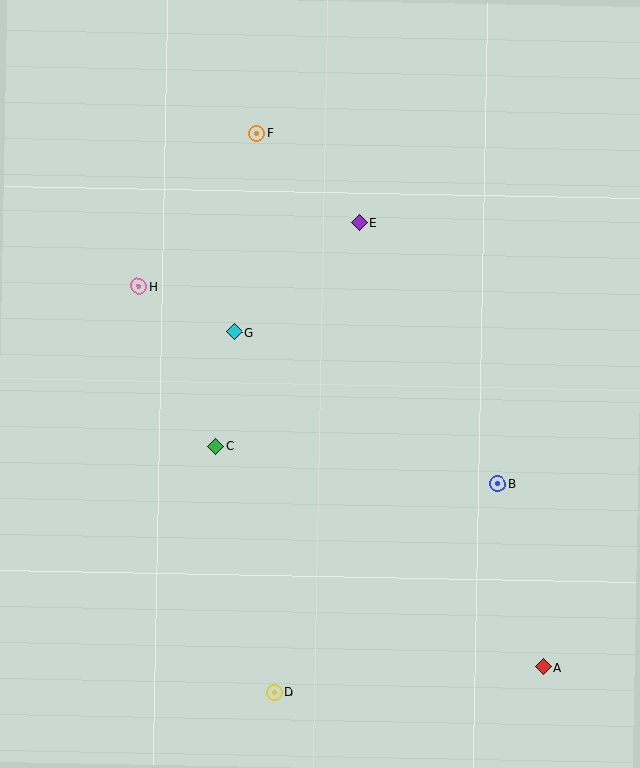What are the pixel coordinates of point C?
Point C is at (215, 446).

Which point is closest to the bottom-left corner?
Point D is closest to the bottom-left corner.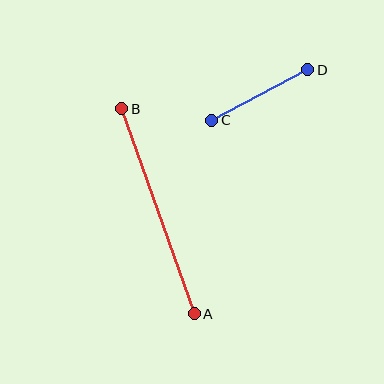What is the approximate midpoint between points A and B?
The midpoint is at approximately (158, 211) pixels.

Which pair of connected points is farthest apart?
Points A and B are farthest apart.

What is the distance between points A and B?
The distance is approximately 217 pixels.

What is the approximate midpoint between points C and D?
The midpoint is at approximately (260, 95) pixels.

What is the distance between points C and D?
The distance is approximately 108 pixels.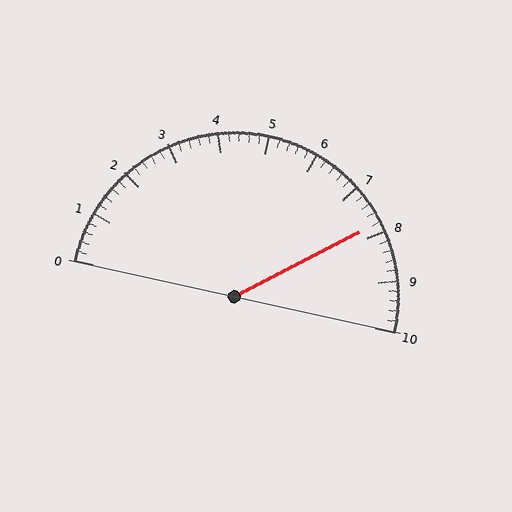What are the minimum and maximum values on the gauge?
The gauge ranges from 0 to 10.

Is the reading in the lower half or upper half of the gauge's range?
The reading is in the upper half of the range (0 to 10).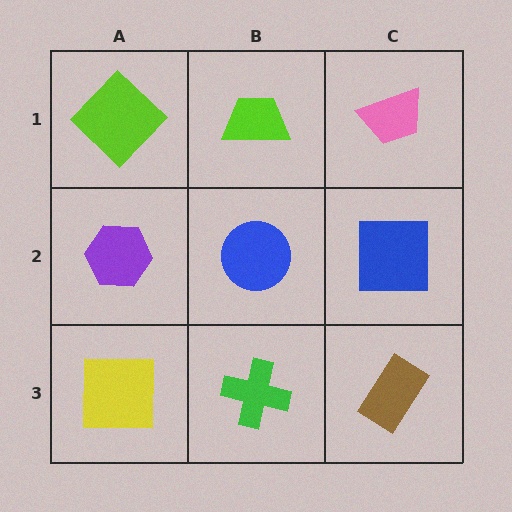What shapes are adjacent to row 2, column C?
A pink trapezoid (row 1, column C), a brown rectangle (row 3, column C), a blue circle (row 2, column B).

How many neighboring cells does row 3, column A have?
2.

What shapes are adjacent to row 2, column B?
A lime trapezoid (row 1, column B), a green cross (row 3, column B), a purple hexagon (row 2, column A), a blue square (row 2, column C).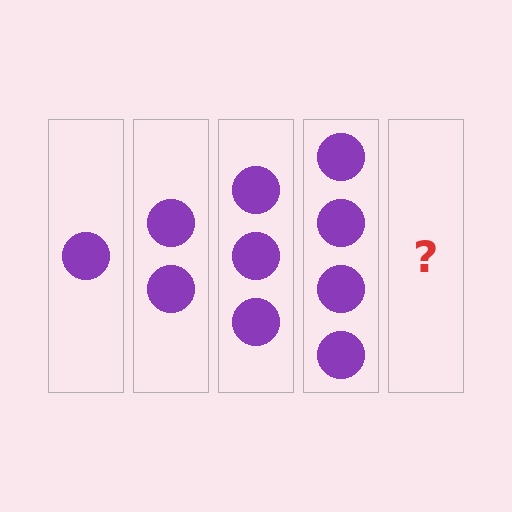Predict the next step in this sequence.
The next step is 5 circles.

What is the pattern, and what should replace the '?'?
The pattern is that each step adds one more circle. The '?' should be 5 circles.